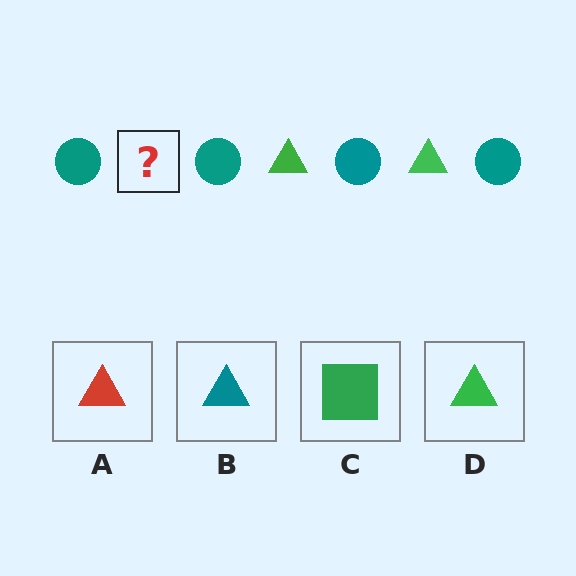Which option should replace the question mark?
Option D.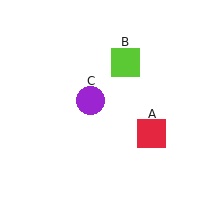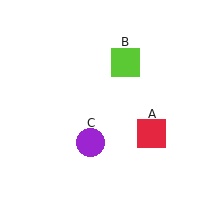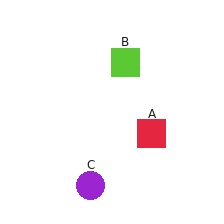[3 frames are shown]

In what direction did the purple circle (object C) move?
The purple circle (object C) moved down.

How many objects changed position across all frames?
1 object changed position: purple circle (object C).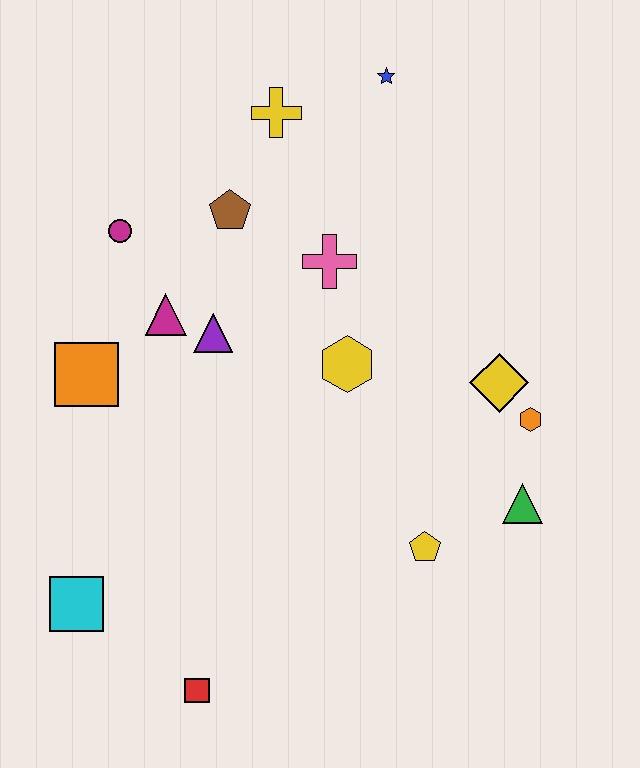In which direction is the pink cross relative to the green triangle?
The pink cross is above the green triangle.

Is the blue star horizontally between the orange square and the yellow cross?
No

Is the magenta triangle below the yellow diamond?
No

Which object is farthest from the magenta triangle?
The green triangle is farthest from the magenta triangle.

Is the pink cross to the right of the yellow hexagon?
No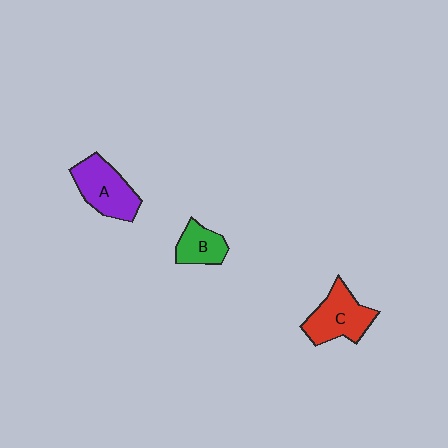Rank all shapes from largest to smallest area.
From largest to smallest: A (purple), C (red), B (green).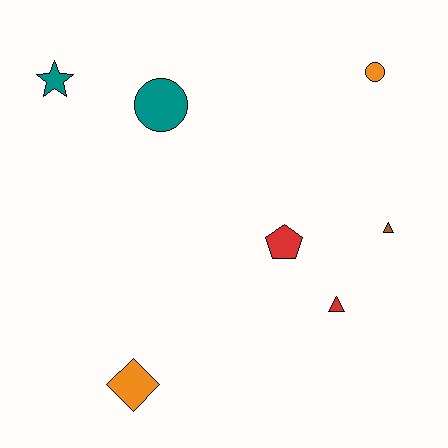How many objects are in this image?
There are 7 objects.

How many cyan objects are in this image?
There are no cyan objects.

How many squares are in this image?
There are no squares.